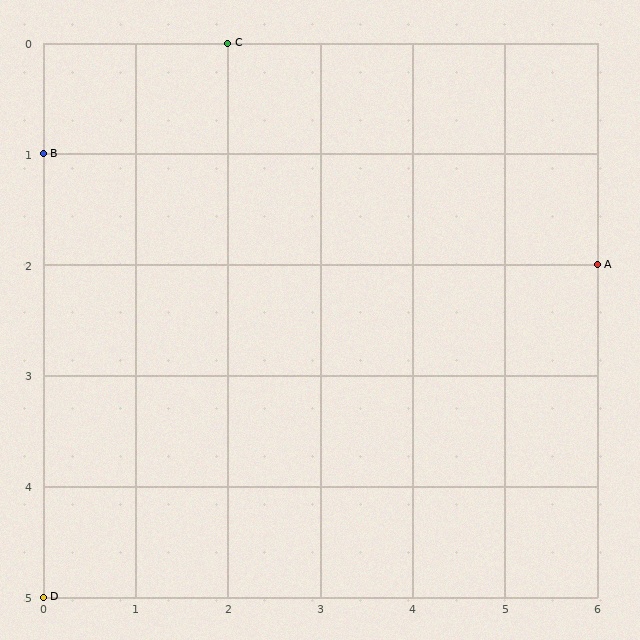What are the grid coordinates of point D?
Point D is at grid coordinates (0, 5).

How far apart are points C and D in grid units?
Points C and D are 2 columns and 5 rows apart (about 5.4 grid units diagonally).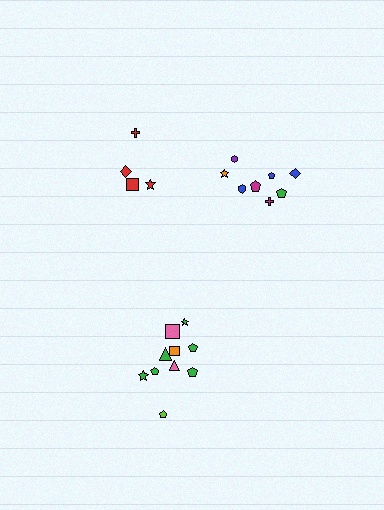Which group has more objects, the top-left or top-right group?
The top-right group.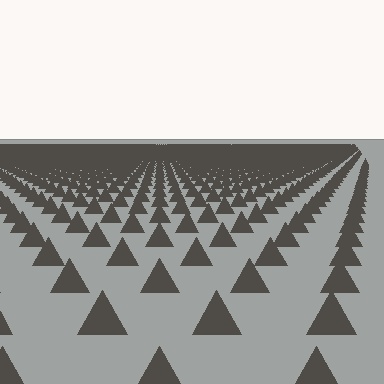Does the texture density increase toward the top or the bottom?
Density increases toward the top.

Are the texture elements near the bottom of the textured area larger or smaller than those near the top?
Larger. Near the bottom, elements are closer to the viewer and appear at a bigger on-screen size.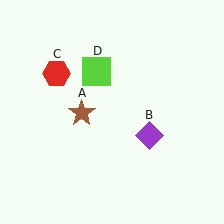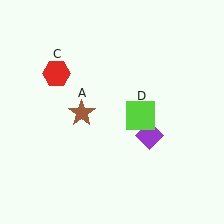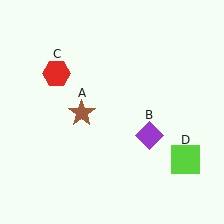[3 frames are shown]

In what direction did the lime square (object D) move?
The lime square (object D) moved down and to the right.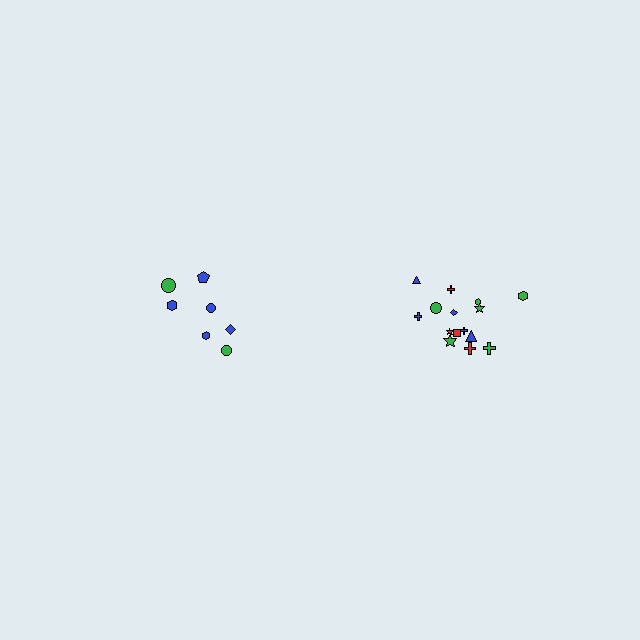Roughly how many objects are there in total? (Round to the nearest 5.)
Roughly 20 objects in total.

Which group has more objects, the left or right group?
The right group.